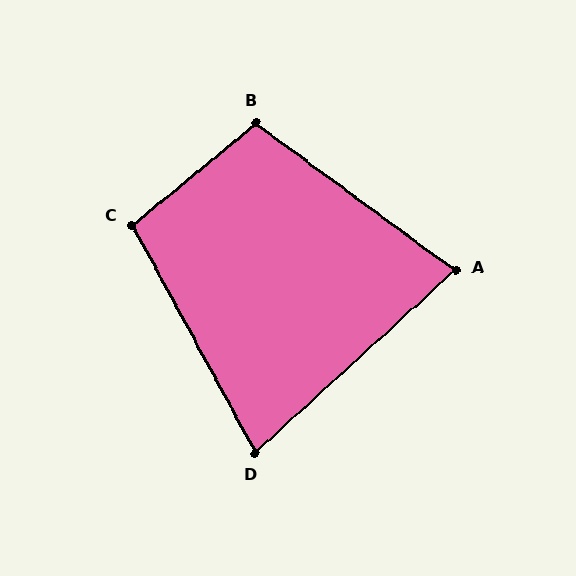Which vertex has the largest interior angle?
B, at approximately 104 degrees.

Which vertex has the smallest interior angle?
D, at approximately 76 degrees.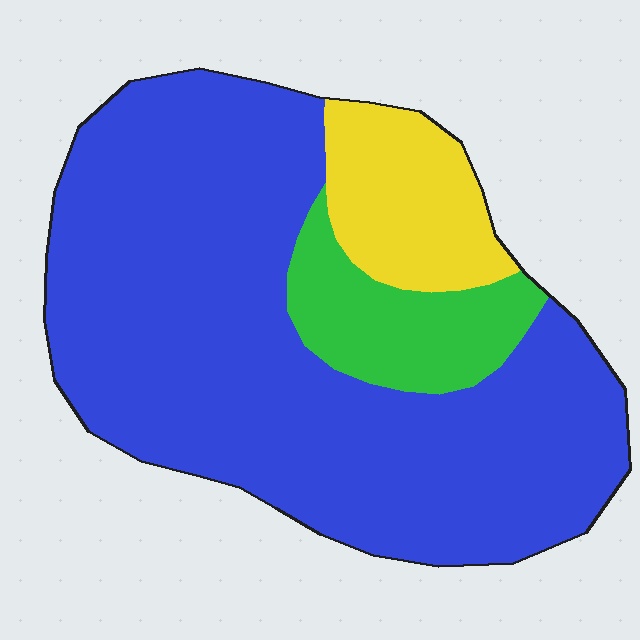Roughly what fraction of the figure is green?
Green takes up less than a quarter of the figure.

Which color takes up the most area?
Blue, at roughly 75%.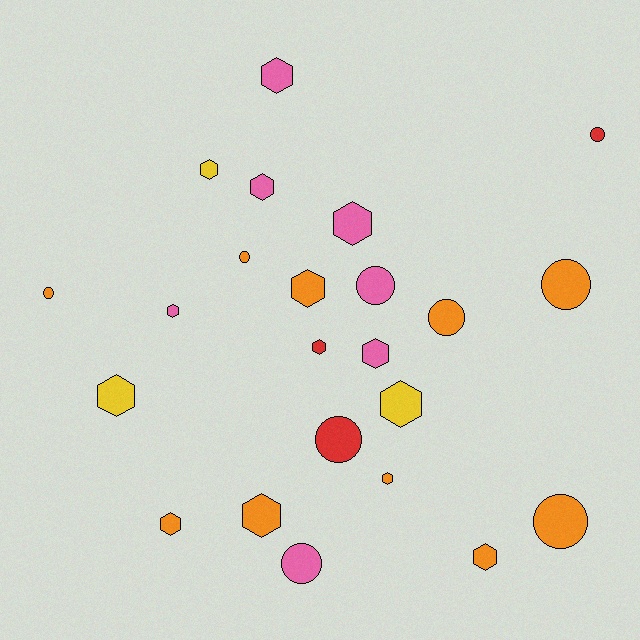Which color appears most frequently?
Orange, with 10 objects.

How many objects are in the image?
There are 23 objects.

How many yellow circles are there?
There are no yellow circles.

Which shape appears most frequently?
Hexagon, with 14 objects.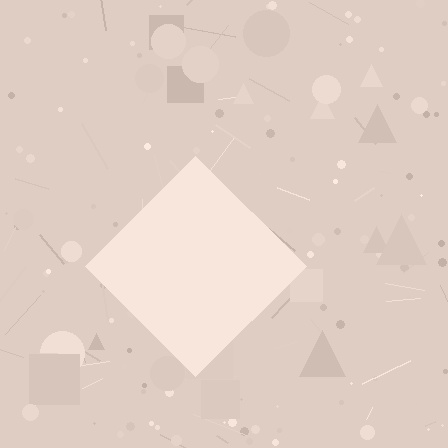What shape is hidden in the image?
A diamond is hidden in the image.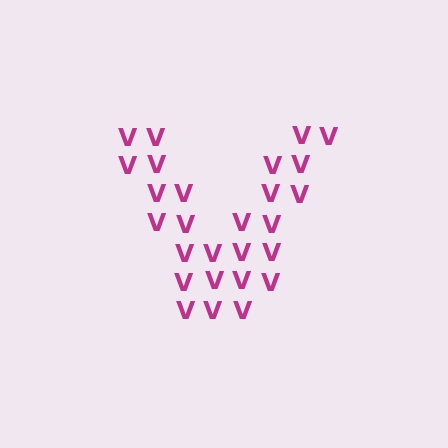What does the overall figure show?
The overall figure shows the letter V.